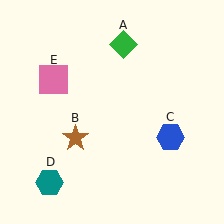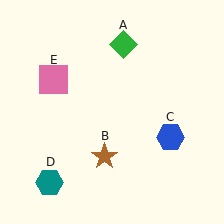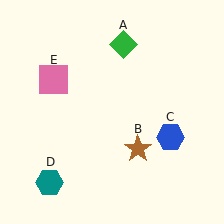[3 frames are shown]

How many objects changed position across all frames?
1 object changed position: brown star (object B).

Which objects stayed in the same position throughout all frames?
Green diamond (object A) and blue hexagon (object C) and teal hexagon (object D) and pink square (object E) remained stationary.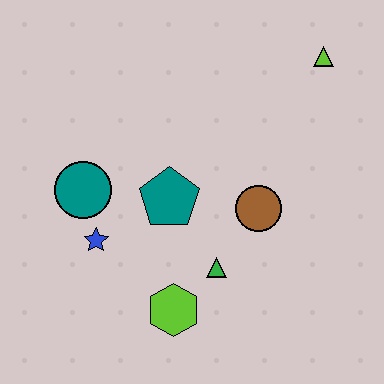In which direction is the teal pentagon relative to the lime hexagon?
The teal pentagon is above the lime hexagon.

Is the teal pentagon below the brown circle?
No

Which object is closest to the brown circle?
The green triangle is closest to the brown circle.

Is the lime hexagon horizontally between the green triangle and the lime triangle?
No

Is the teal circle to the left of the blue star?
Yes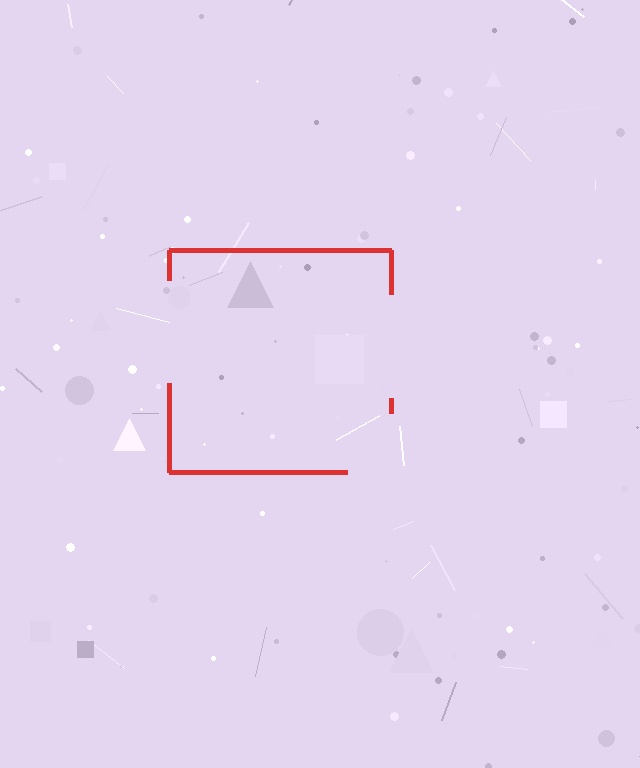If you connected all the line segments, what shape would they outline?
They would outline a square.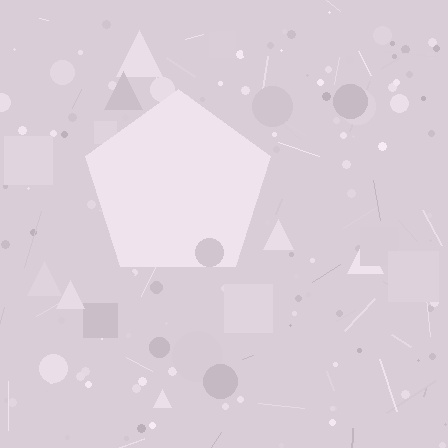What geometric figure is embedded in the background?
A pentagon is embedded in the background.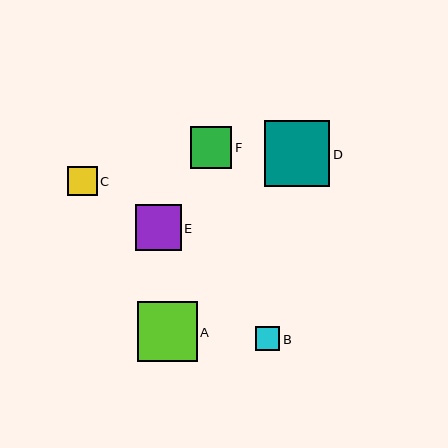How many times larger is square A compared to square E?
Square A is approximately 1.3 times the size of square E.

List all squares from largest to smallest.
From largest to smallest: D, A, E, F, C, B.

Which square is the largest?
Square D is the largest with a size of approximately 65 pixels.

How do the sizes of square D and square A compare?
Square D and square A are approximately the same size.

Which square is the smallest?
Square B is the smallest with a size of approximately 24 pixels.